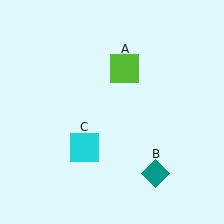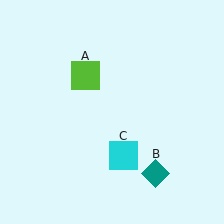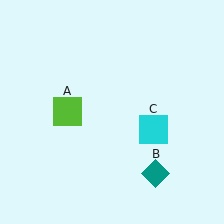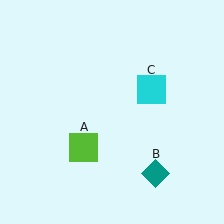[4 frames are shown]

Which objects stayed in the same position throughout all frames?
Teal diamond (object B) remained stationary.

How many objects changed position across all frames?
2 objects changed position: lime square (object A), cyan square (object C).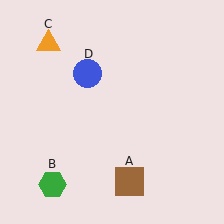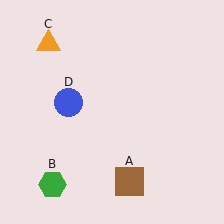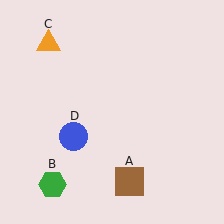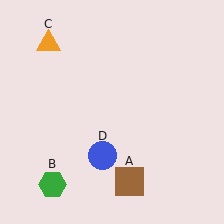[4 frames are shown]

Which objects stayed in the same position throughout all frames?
Brown square (object A) and green hexagon (object B) and orange triangle (object C) remained stationary.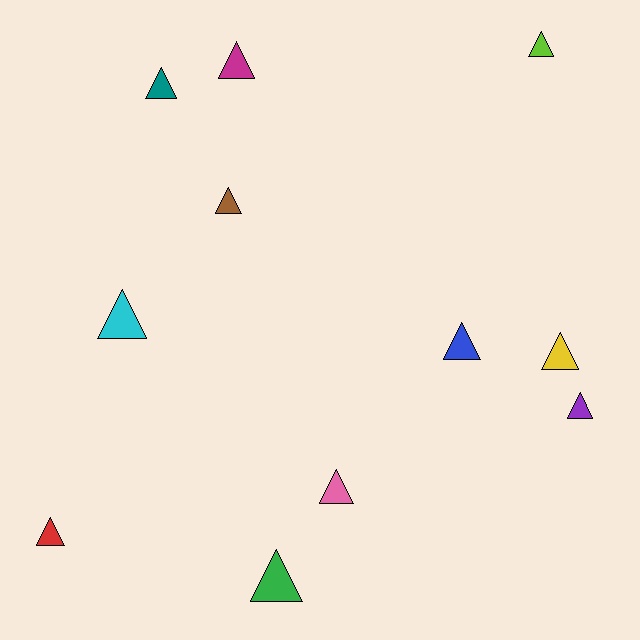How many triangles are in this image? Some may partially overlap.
There are 11 triangles.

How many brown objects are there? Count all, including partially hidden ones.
There is 1 brown object.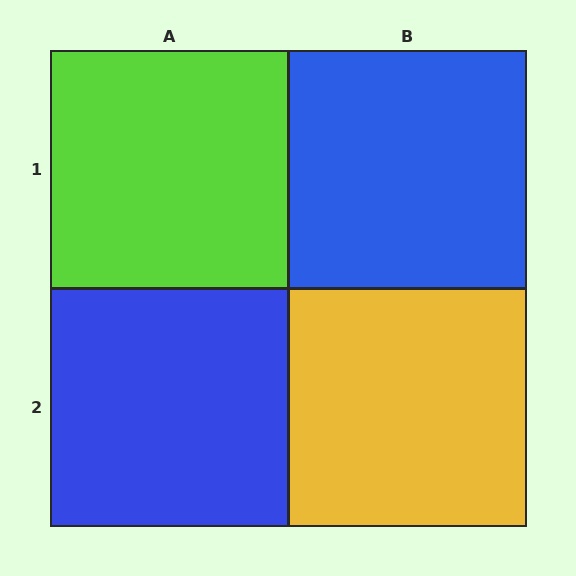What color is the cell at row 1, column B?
Blue.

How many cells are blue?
2 cells are blue.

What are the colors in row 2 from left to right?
Blue, yellow.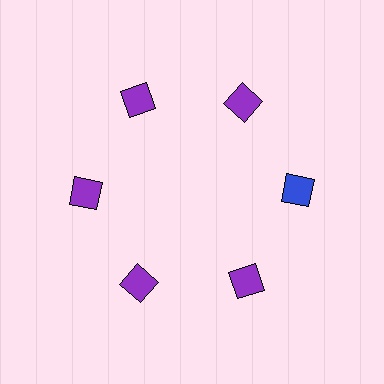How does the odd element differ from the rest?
It has a different color: blue instead of purple.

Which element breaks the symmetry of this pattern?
The blue diamond at roughly the 3 o'clock position breaks the symmetry. All other shapes are purple diamonds.